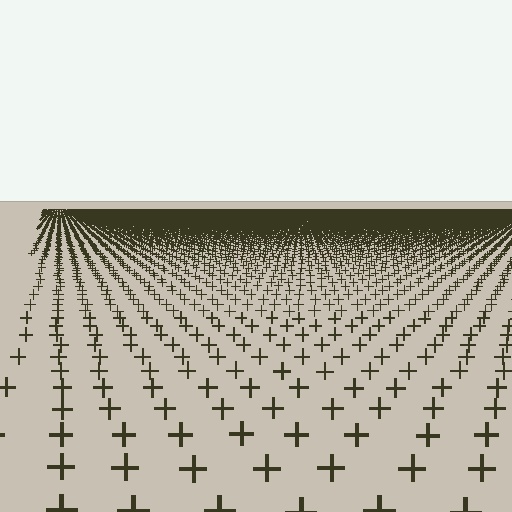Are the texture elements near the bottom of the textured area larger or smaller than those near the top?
Larger. Near the bottom, elements are closer to the viewer and appear at a bigger on-screen size.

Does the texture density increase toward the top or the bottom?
Density increases toward the top.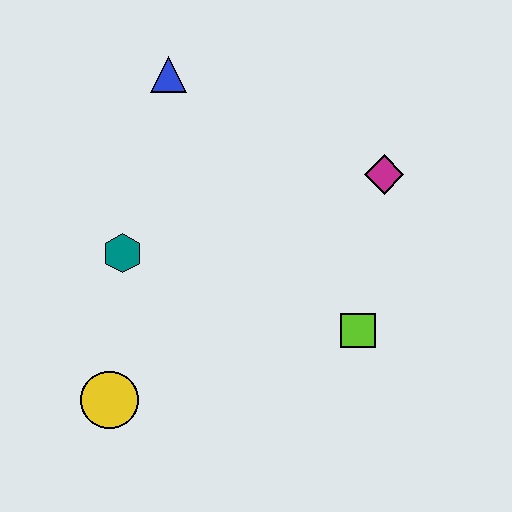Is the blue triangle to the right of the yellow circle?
Yes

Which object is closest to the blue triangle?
The teal hexagon is closest to the blue triangle.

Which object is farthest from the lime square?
The blue triangle is farthest from the lime square.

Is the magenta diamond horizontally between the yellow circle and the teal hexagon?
No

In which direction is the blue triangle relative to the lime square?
The blue triangle is above the lime square.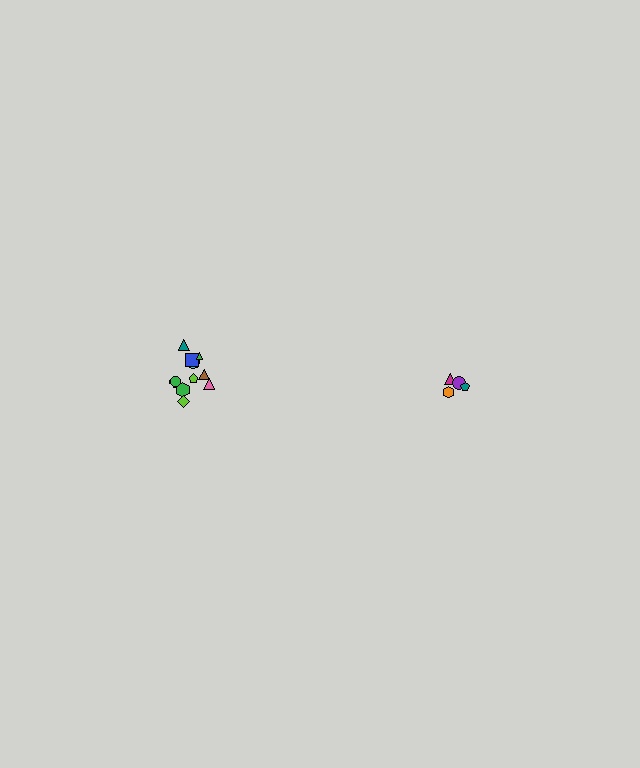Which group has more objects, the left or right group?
The left group.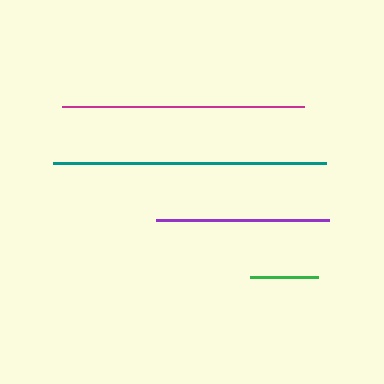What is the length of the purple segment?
The purple segment is approximately 173 pixels long.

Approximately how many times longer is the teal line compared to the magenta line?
The teal line is approximately 1.1 times the length of the magenta line.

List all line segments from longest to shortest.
From longest to shortest: teal, magenta, purple, green.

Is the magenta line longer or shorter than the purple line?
The magenta line is longer than the purple line.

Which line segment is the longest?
The teal line is the longest at approximately 273 pixels.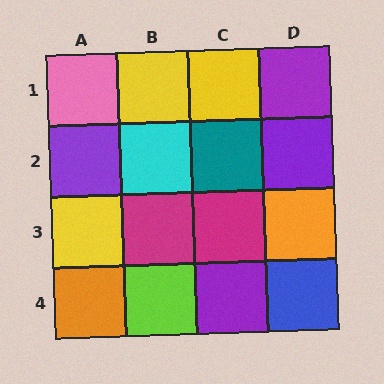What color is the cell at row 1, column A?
Pink.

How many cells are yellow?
3 cells are yellow.